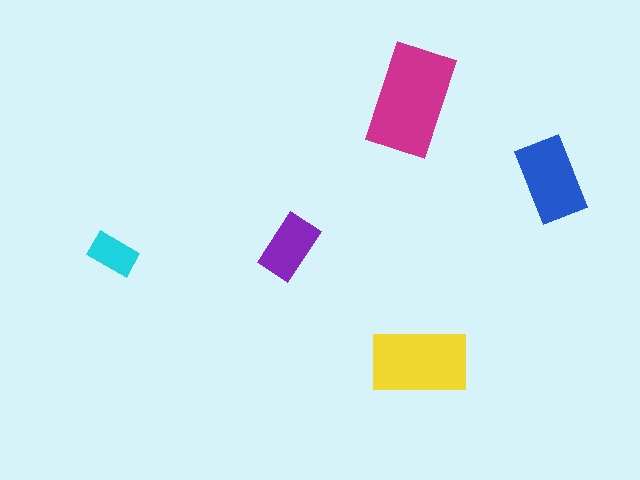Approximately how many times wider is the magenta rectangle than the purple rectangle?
About 1.5 times wider.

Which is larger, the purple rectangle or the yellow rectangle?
The yellow one.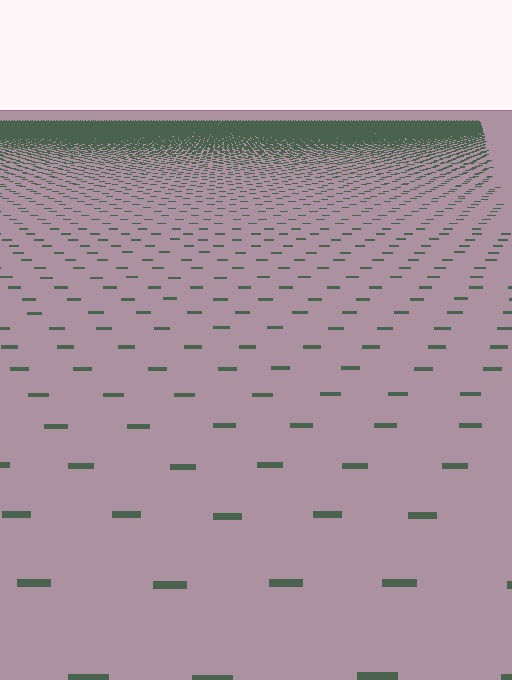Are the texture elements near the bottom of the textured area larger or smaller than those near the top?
Larger. Near the bottom, elements are closer to the viewer and appear at a bigger on-screen size.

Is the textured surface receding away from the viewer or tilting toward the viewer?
The surface is receding away from the viewer. Texture elements get smaller and denser toward the top.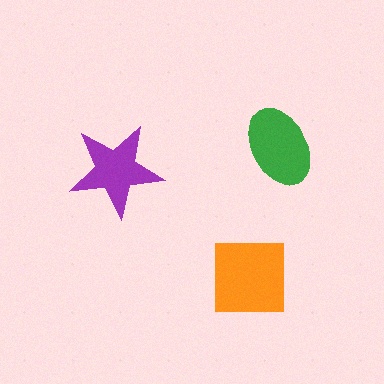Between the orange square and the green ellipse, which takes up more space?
The orange square.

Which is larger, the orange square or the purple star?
The orange square.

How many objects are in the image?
There are 3 objects in the image.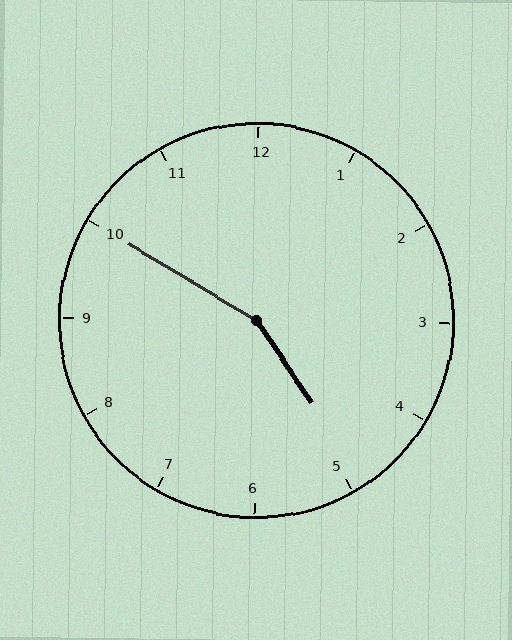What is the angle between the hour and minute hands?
Approximately 155 degrees.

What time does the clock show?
4:50.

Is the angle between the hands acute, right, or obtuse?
It is obtuse.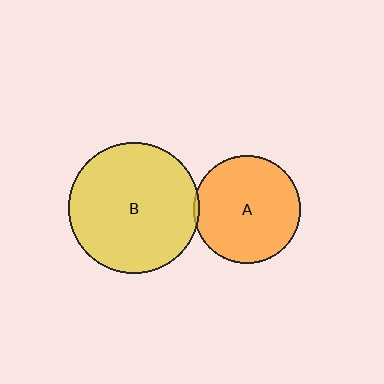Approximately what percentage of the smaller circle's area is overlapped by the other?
Approximately 5%.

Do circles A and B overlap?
Yes.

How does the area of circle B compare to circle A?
Approximately 1.5 times.